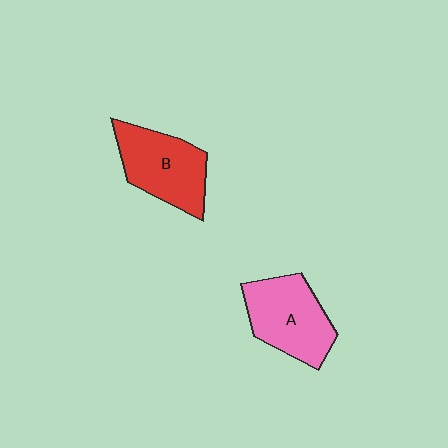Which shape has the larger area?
Shape A (pink).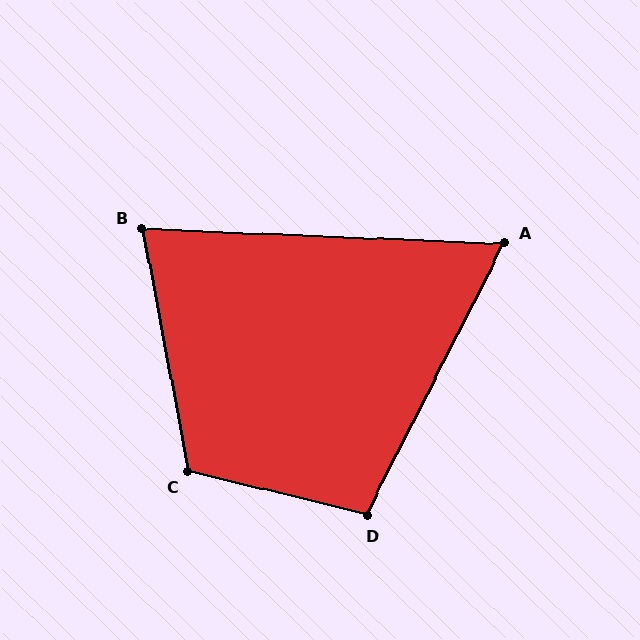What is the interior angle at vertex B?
Approximately 77 degrees (acute).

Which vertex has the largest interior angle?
C, at approximately 115 degrees.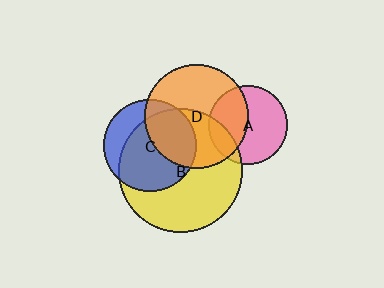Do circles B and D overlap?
Yes.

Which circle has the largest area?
Circle B (yellow).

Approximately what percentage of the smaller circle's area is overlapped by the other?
Approximately 45%.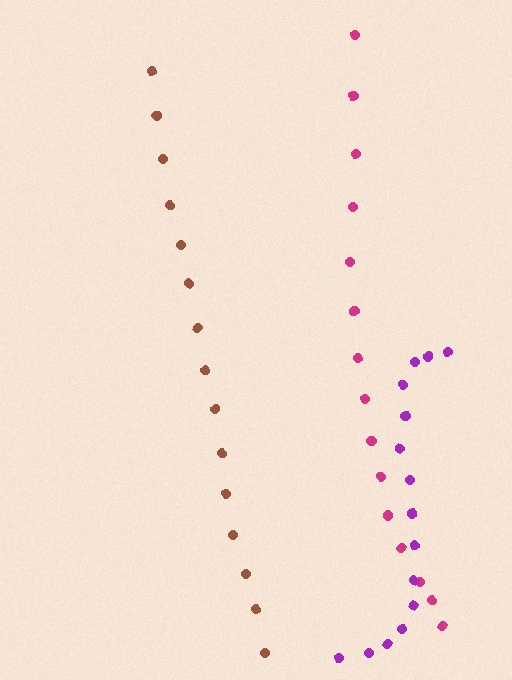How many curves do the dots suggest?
There are 3 distinct paths.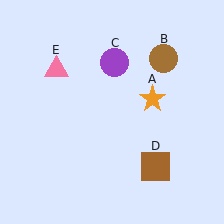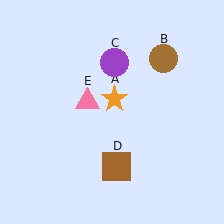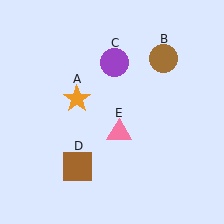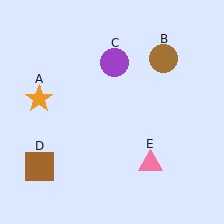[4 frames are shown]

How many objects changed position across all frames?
3 objects changed position: orange star (object A), brown square (object D), pink triangle (object E).